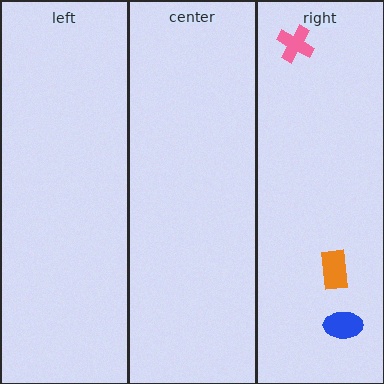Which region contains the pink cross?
The right region.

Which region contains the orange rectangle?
The right region.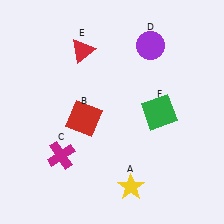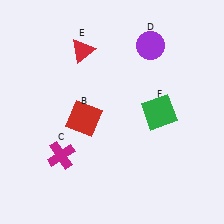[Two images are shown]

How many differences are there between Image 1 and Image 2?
There is 1 difference between the two images.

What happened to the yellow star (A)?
The yellow star (A) was removed in Image 2. It was in the bottom-right area of Image 1.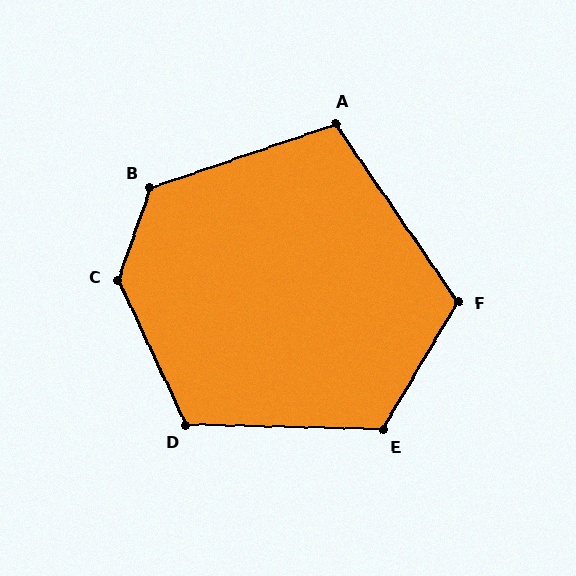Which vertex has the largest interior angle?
C, at approximately 135 degrees.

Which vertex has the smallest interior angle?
A, at approximately 106 degrees.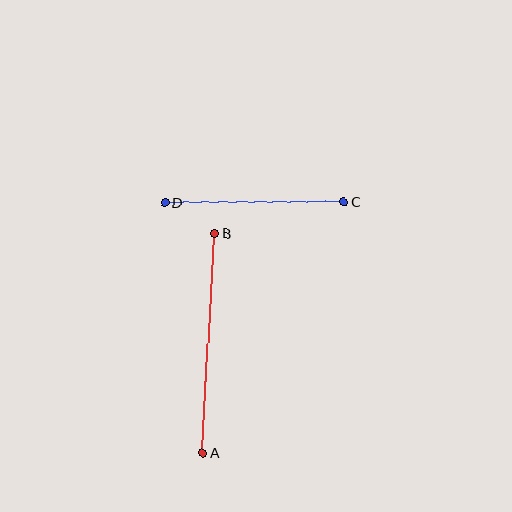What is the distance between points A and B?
The distance is approximately 220 pixels.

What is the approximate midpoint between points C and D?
The midpoint is at approximately (254, 202) pixels.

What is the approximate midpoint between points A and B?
The midpoint is at approximately (209, 343) pixels.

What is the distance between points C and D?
The distance is approximately 179 pixels.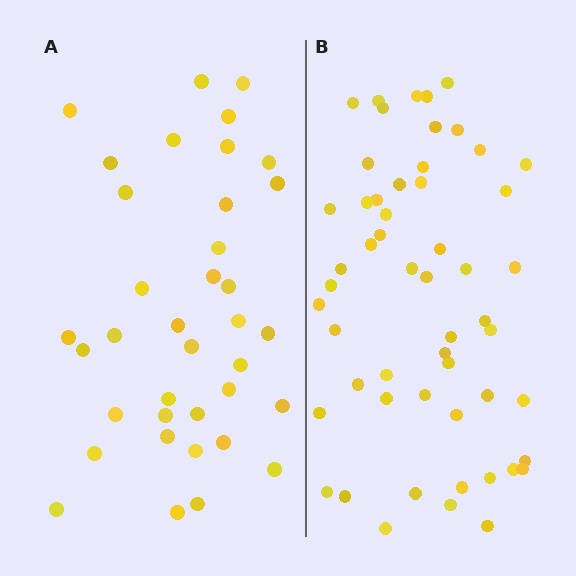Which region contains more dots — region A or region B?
Region B (the right region) has more dots.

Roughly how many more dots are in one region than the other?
Region B has approximately 15 more dots than region A.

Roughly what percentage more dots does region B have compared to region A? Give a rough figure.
About 45% more.